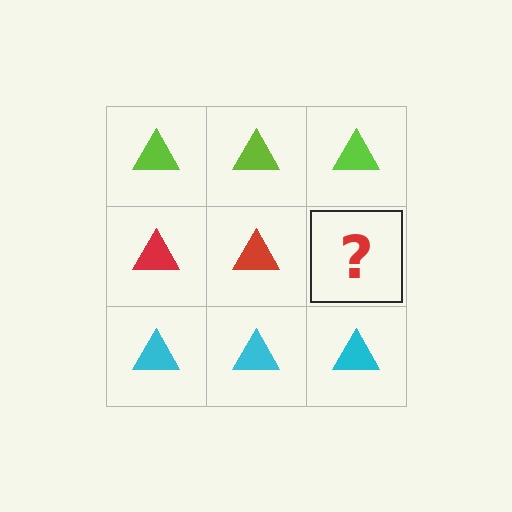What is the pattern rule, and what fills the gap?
The rule is that each row has a consistent color. The gap should be filled with a red triangle.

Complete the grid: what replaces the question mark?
The question mark should be replaced with a red triangle.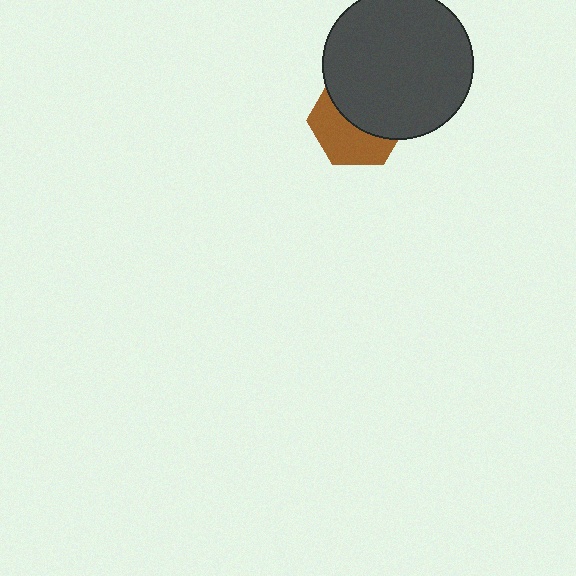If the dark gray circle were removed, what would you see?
You would see the complete brown hexagon.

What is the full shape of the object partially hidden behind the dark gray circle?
The partially hidden object is a brown hexagon.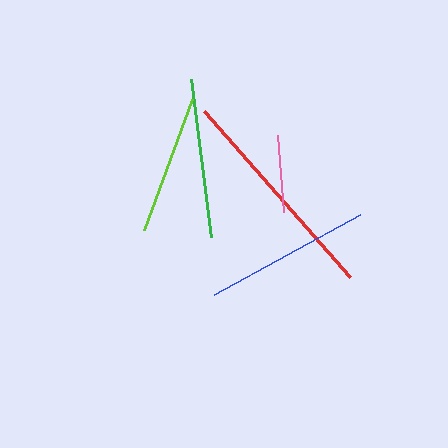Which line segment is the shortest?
The pink line is the shortest at approximately 77 pixels.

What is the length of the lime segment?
The lime segment is approximately 139 pixels long.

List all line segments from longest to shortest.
From longest to shortest: red, blue, green, lime, pink.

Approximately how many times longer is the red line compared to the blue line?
The red line is approximately 1.3 times the length of the blue line.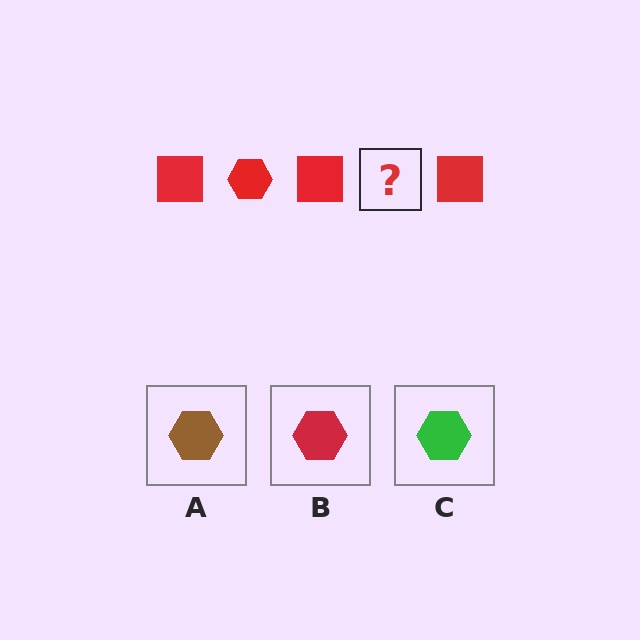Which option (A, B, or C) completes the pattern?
B.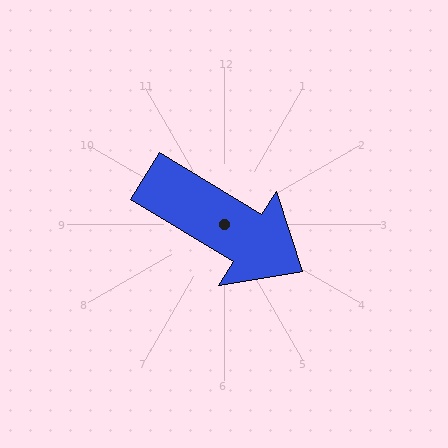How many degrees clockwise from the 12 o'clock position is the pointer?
Approximately 121 degrees.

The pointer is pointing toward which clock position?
Roughly 4 o'clock.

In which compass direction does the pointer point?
Southeast.